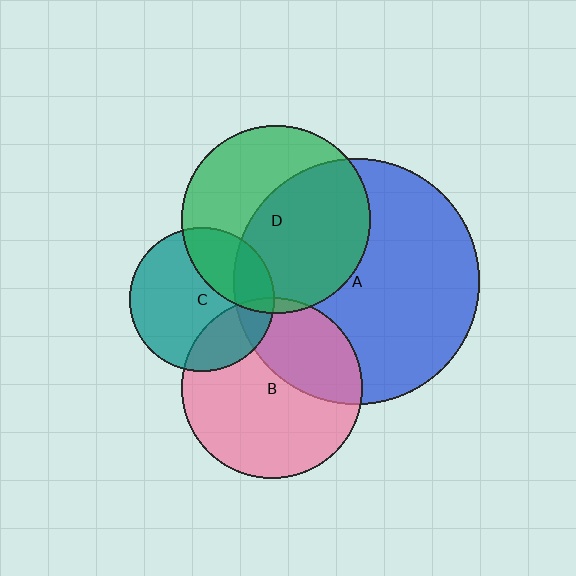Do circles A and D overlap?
Yes.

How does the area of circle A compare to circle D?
Approximately 1.7 times.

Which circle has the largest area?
Circle A (blue).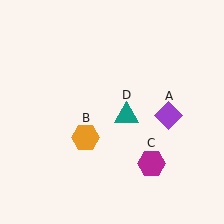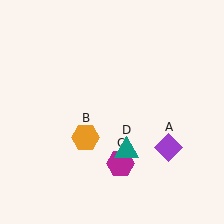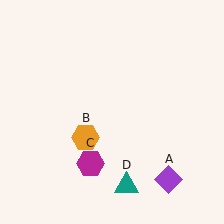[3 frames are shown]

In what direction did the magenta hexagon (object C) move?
The magenta hexagon (object C) moved left.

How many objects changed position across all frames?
3 objects changed position: purple diamond (object A), magenta hexagon (object C), teal triangle (object D).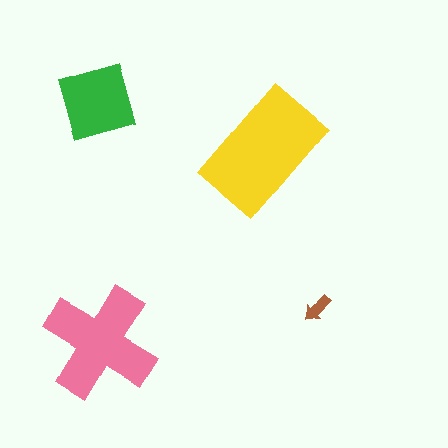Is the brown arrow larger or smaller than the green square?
Smaller.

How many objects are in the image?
There are 4 objects in the image.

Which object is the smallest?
The brown arrow.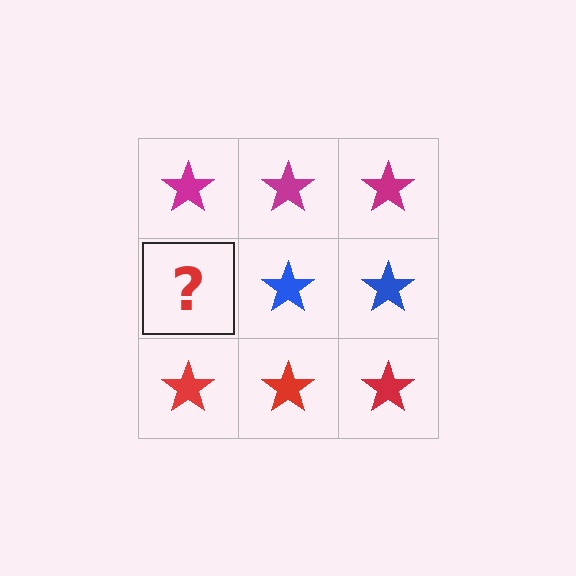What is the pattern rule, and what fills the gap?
The rule is that each row has a consistent color. The gap should be filled with a blue star.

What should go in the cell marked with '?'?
The missing cell should contain a blue star.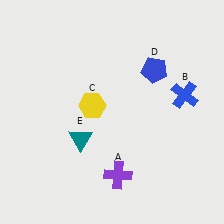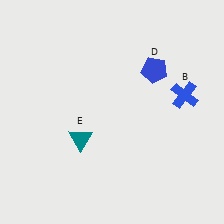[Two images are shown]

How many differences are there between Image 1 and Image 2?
There are 2 differences between the two images.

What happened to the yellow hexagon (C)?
The yellow hexagon (C) was removed in Image 2. It was in the top-left area of Image 1.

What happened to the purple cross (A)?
The purple cross (A) was removed in Image 2. It was in the bottom-right area of Image 1.